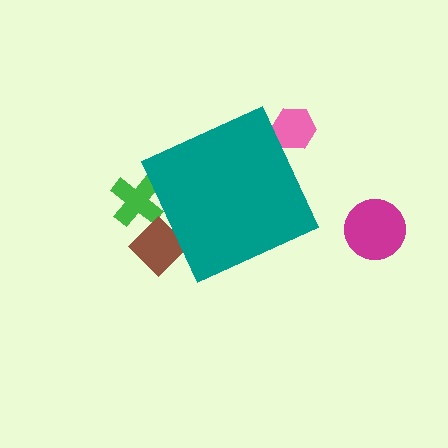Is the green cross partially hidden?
Yes, the green cross is partially hidden behind the teal diamond.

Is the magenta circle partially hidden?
No, the magenta circle is fully visible.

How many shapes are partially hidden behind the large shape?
3 shapes are partially hidden.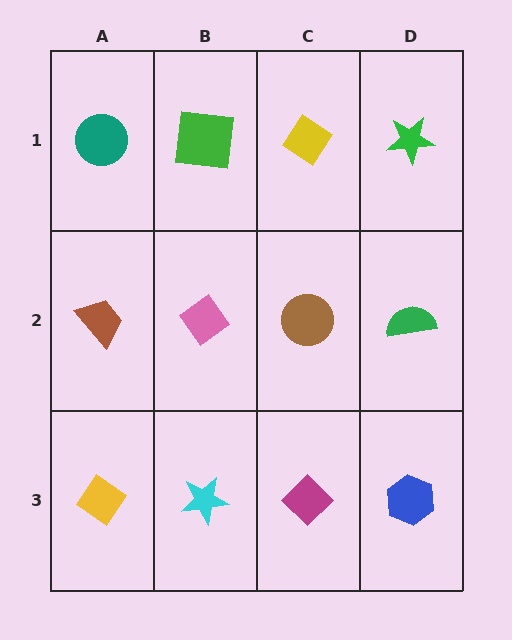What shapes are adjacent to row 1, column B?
A pink diamond (row 2, column B), a teal circle (row 1, column A), a yellow diamond (row 1, column C).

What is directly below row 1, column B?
A pink diamond.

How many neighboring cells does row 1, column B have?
3.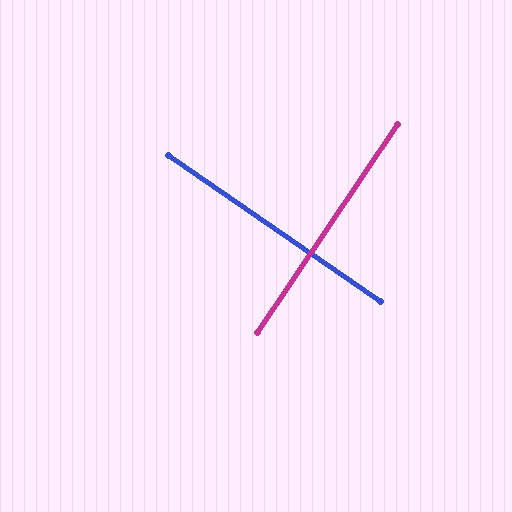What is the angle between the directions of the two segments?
Approximately 90 degrees.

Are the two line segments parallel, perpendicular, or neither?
Perpendicular — they meet at approximately 90°.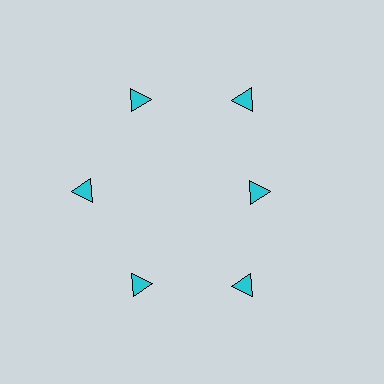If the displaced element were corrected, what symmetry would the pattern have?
It would have 6-fold rotational symmetry — the pattern would map onto itself every 60 degrees.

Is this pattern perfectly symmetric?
No. The 6 cyan triangles are arranged in a ring, but one element near the 3 o'clock position is pulled inward toward the center, breaking the 6-fold rotational symmetry.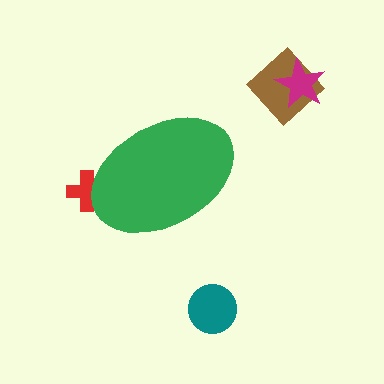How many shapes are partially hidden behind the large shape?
1 shape is partially hidden.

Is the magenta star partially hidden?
No, the magenta star is fully visible.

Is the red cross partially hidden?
Yes, the red cross is partially hidden behind the green ellipse.